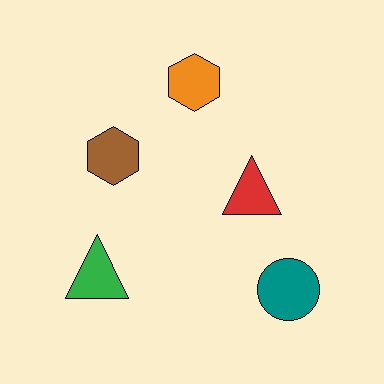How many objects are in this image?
There are 5 objects.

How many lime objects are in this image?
There are no lime objects.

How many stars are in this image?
There are no stars.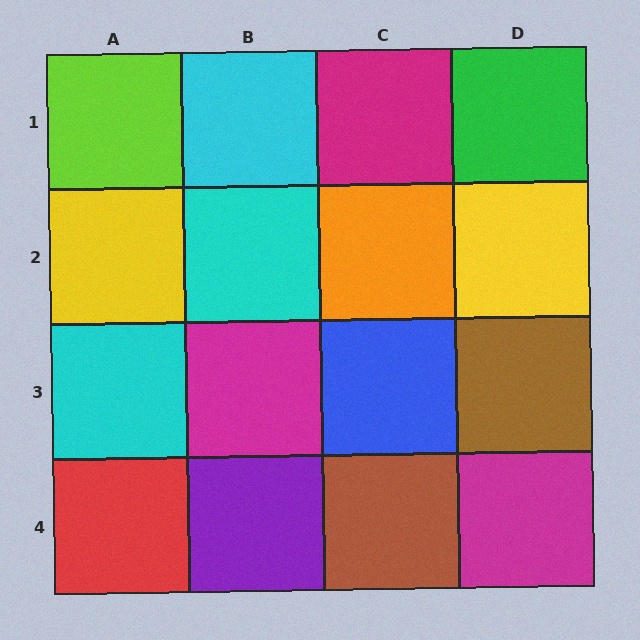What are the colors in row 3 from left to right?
Cyan, magenta, blue, brown.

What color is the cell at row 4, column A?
Red.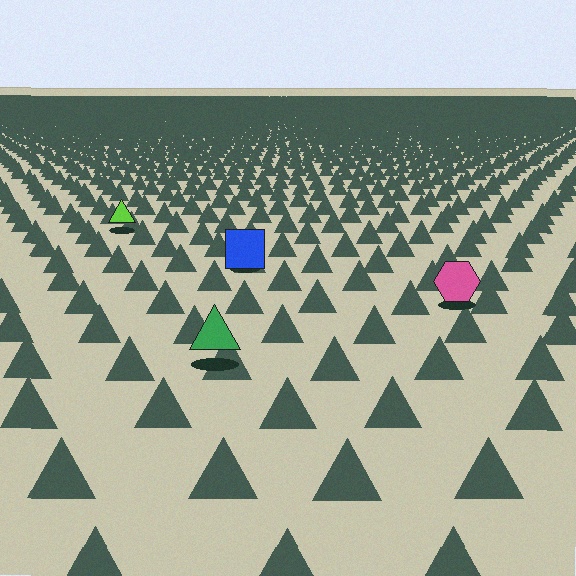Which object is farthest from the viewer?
The lime triangle is farthest from the viewer. It appears smaller and the ground texture around it is denser.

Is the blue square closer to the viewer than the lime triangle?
Yes. The blue square is closer — you can tell from the texture gradient: the ground texture is coarser near it.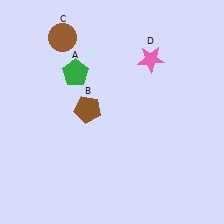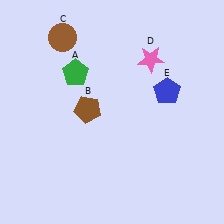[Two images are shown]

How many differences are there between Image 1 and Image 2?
There is 1 difference between the two images.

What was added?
A blue pentagon (E) was added in Image 2.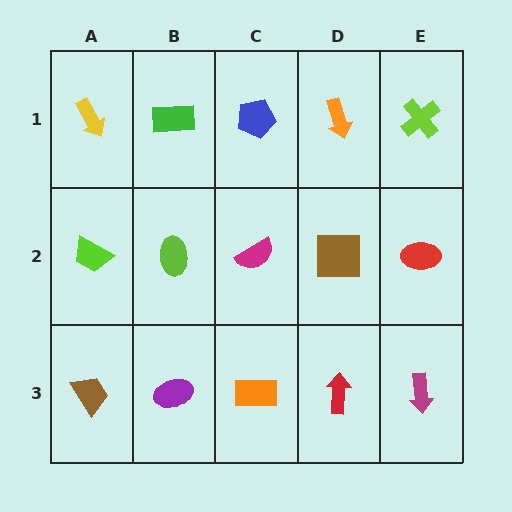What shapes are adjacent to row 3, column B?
A lime ellipse (row 2, column B), a brown trapezoid (row 3, column A), an orange rectangle (row 3, column C).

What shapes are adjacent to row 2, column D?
An orange arrow (row 1, column D), a red arrow (row 3, column D), a magenta semicircle (row 2, column C), a red ellipse (row 2, column E).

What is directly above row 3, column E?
A red ellipse.